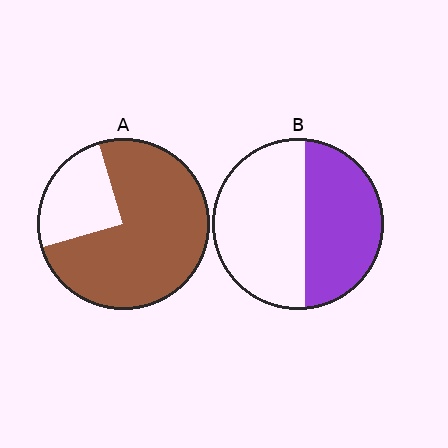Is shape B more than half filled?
No.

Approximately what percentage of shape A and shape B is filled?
A is approximately 75% and B is approximately 45%.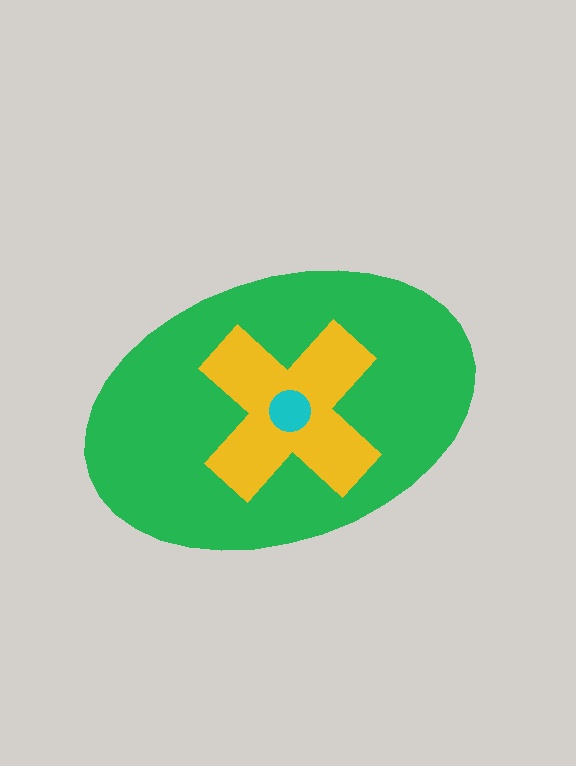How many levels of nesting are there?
3.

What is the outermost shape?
The green ellipse.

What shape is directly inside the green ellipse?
The yellow cross.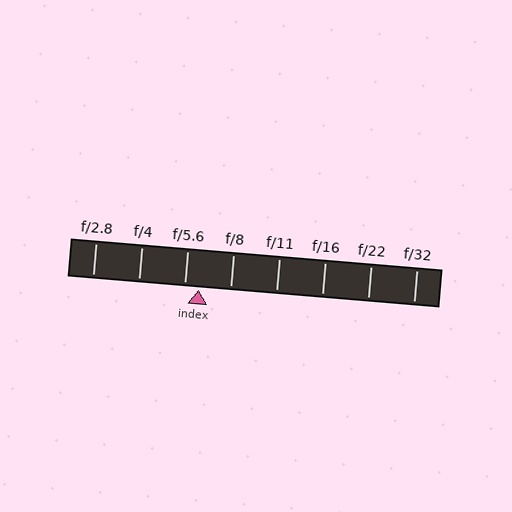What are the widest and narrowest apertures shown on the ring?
The widest aperture shown is f/2.8 and the narrowest is f/32.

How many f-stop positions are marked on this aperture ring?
There are 8 f-stop positions marked.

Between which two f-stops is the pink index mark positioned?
The index mark is between f/5.6 and f/8.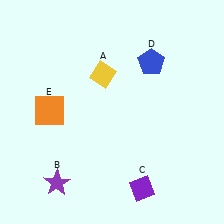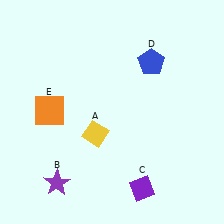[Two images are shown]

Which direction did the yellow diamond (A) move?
The yellow diamond (A) moved down.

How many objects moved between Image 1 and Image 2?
1 object moved between the two images.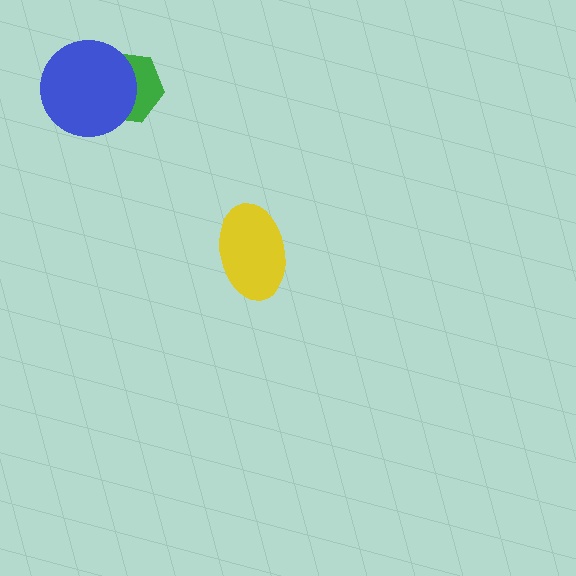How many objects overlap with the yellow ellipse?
0 objects overlap with the yellow ellipse.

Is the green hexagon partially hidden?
Yes, it is partially covered by another shape.